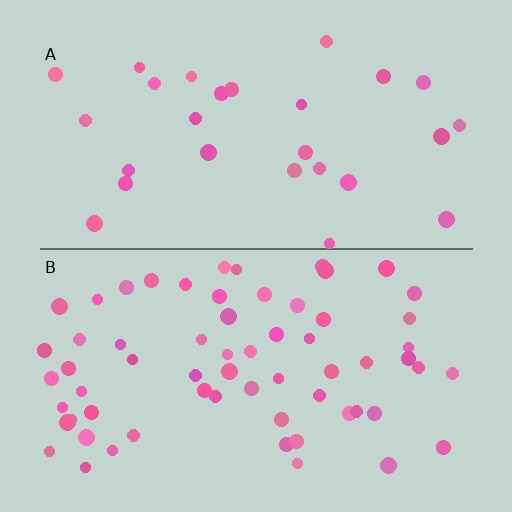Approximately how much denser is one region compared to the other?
Approximately 2.3× — region B over region A.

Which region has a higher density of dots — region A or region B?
B (the bottom).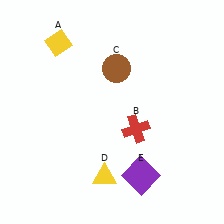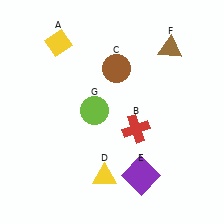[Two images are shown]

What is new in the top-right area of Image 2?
A brown triangle (F) was added in the top-right area of Image 2.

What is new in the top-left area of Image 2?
A lime circle (G) was added in the top-left area of Image 2.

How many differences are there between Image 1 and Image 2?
There are 2 differences between the two images.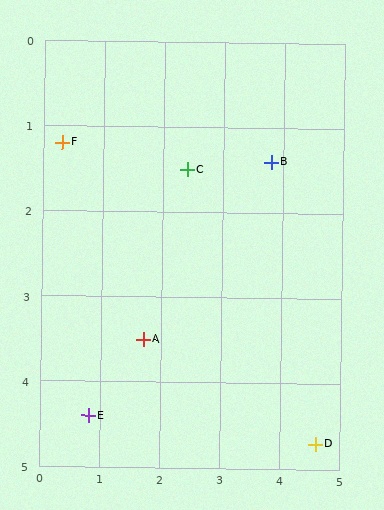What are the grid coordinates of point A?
Point A is at approximately (1.7, 3.5).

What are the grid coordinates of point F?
Point F is at approximately (0.3, 1.2).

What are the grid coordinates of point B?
Point B is at approximately (3.8, 1.4).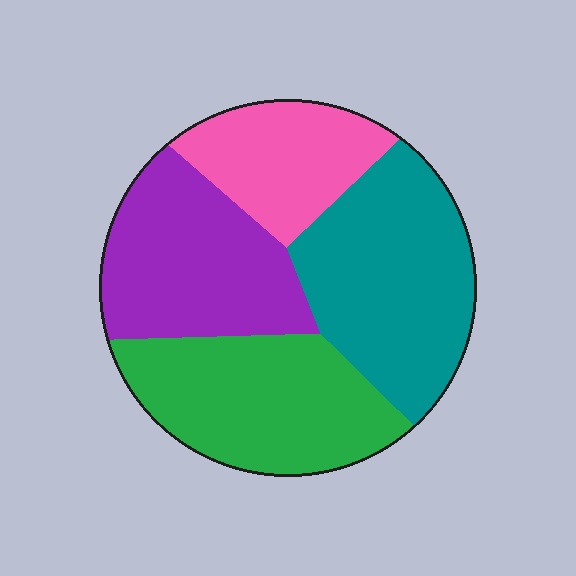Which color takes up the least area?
Pink, at roughly 15%.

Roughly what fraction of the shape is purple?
Purple takes up about one quarter (1/4) of the shape.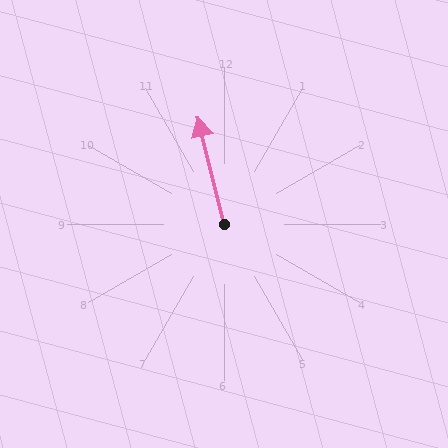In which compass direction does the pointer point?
North.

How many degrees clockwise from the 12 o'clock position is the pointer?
Approximately 346 degrees.